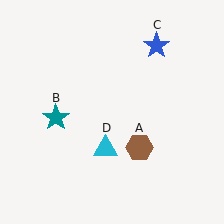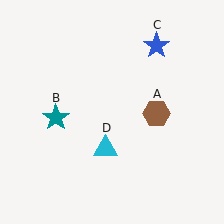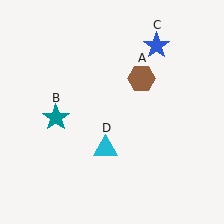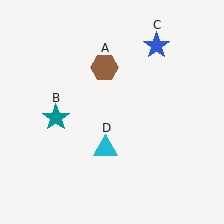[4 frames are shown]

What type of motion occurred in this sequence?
The brown hexagon (object A) rotated counterclockwise around the center of the scene.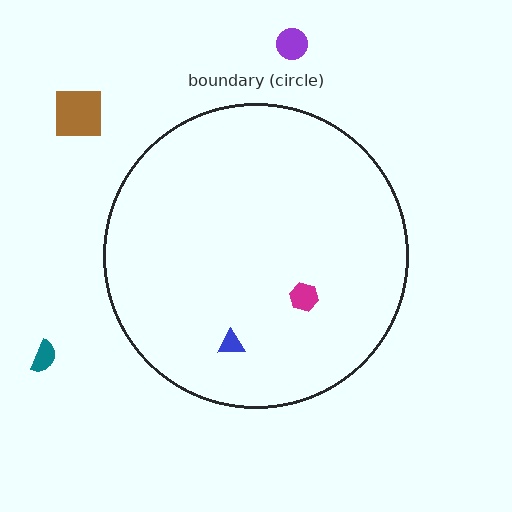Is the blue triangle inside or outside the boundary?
Inside.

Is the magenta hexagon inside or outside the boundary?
Inside.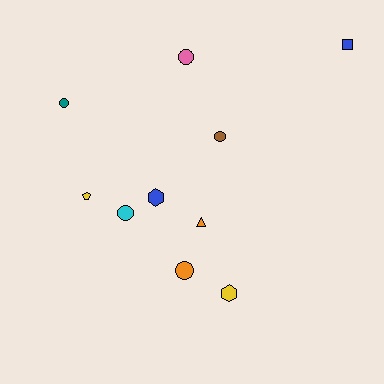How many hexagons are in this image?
There are 2 hexagons.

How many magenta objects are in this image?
There are no magenta objects.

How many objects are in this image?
There are 10 objects.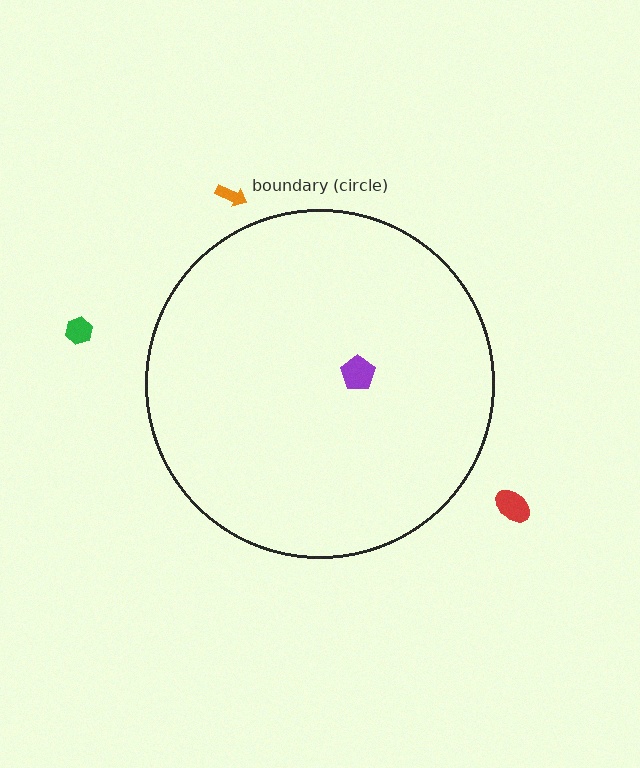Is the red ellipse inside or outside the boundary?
Outside.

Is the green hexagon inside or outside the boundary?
Outside.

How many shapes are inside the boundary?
1 inside, 3 outside.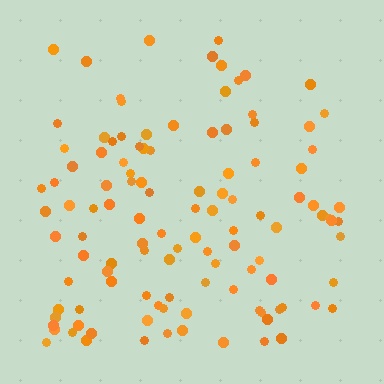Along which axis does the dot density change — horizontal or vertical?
Vertical.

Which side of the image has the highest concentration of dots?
The bottom.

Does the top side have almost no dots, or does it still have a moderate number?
Still a moderate number, just noticeably fewer than the bottom.